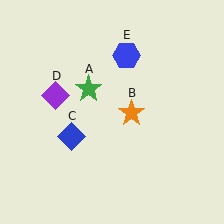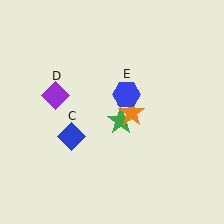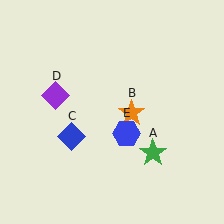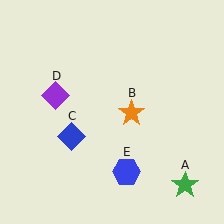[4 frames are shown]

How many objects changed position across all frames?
2 objects changed position: green star (object A), blue hexagon (object E).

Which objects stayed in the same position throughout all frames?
Orange star (object B) and blue diamond (object C) and purple diamond (object D) remained stationary.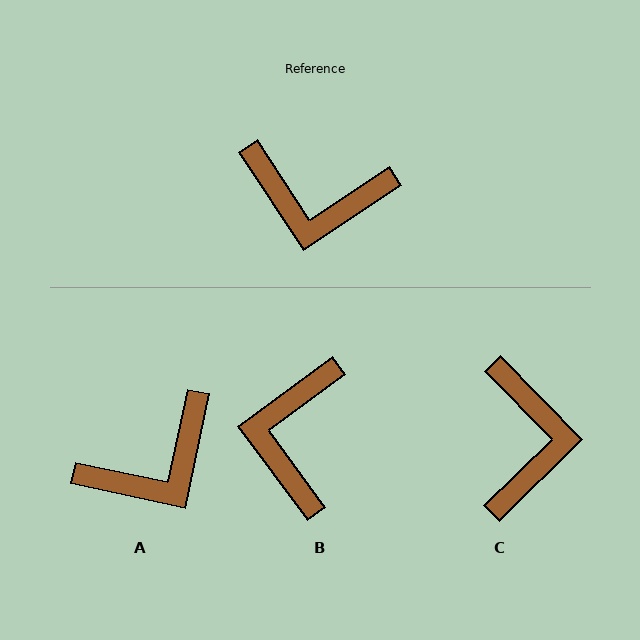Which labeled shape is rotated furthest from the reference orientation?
C, about 101 degrees away.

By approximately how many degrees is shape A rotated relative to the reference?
Approximately 45 degrees counter-clockwise.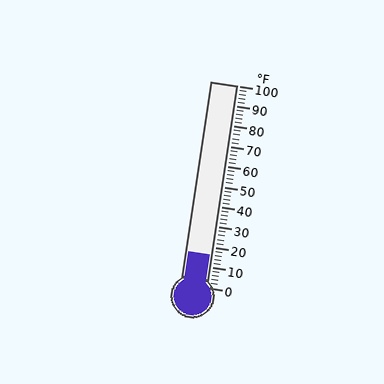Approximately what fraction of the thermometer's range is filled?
The thermometer is filled to approximately 15% of its range.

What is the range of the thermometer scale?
The thermometer scale ranges from 0°F to 100°F.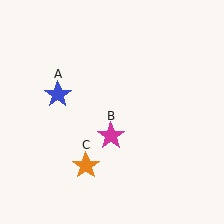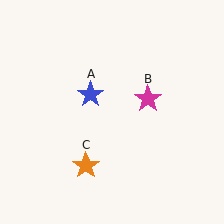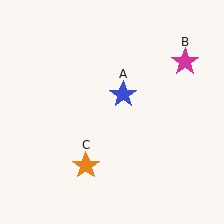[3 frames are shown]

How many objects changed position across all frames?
2 objects changed position: blue star (object A), magenta star (object B).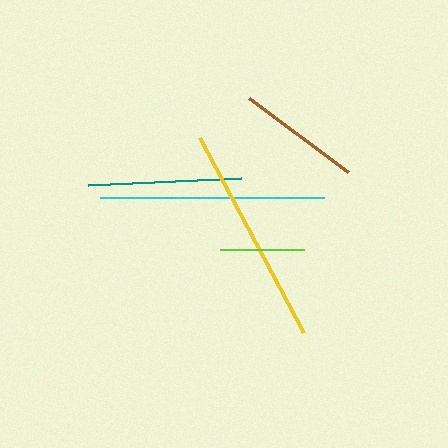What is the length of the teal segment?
The teal segment is approximately 153 pixels long.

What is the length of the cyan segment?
The cyan segment is approximately 224 pixels long.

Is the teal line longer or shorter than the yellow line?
The yellow line is longer than the teal line.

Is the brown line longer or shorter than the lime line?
The brown line is longer than the lime line.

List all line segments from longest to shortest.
From longest to shortest: cyan, yellow, teal, brown, lime.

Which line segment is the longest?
The cyan line is the longest at approximately 224 pixels.